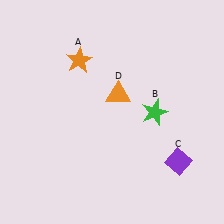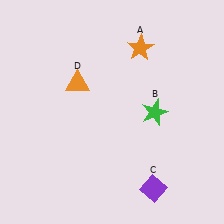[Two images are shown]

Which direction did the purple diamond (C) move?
The purple diamond (C) moved down.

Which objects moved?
The objects that moved are: the orange star (A), the purple diamond (C), the orange triangle (D).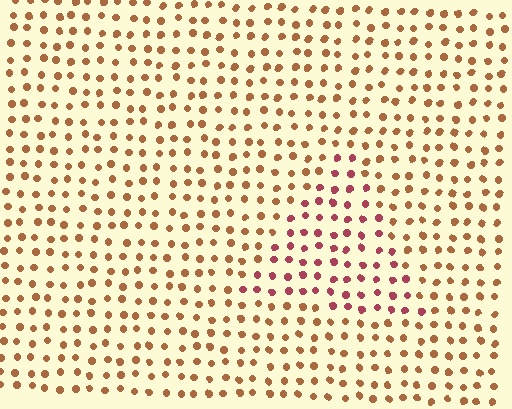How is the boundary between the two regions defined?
The boundary is defined purely by a slight shift in hue (about 38 degrees). Spacing, size, and orientation are identical on both sides.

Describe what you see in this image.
The image is filled with small brown elements in a uniform arrangement. A triangle-shaped region is visible where the elements are tinted to a slightly different hue, forming a subtle color boundary.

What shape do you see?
I see a triangle.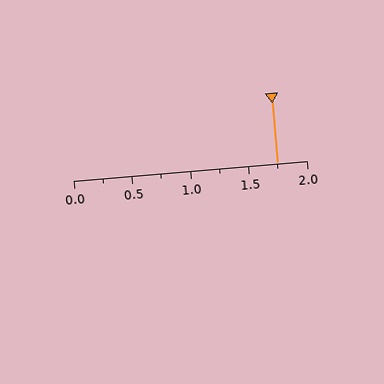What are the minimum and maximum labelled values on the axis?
The axis runs from 0.0 to 2.0.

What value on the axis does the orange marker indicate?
The marker indicates approximately 1.75.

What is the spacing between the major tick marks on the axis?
The major ticks are spaced 0.5 apart.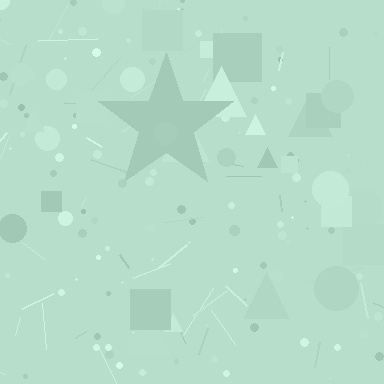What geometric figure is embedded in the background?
A star is embedded in the background.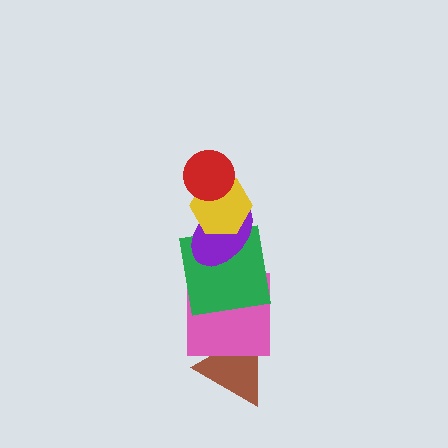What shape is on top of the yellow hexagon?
The red circle is on top of the yellow hexagon.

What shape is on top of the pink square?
The green square is on top of the pink square.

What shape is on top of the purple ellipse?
The yellow hexagon is on top of the purple ellipse.